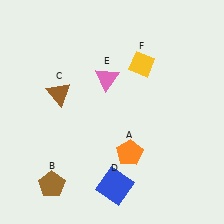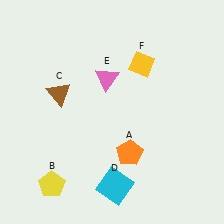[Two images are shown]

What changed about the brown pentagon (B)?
In Image 1, B is brown. In Image 2, it changed to yellow.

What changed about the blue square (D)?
In Image 1, D is blue. In Image 2, it changed to cyan.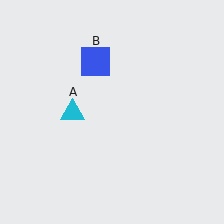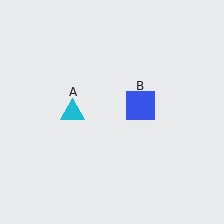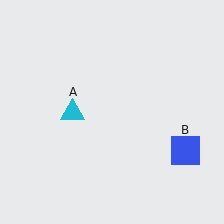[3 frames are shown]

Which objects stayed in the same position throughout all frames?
Cyan triangle (object A) remained stationary.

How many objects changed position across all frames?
1 object changed position: blue square (object B).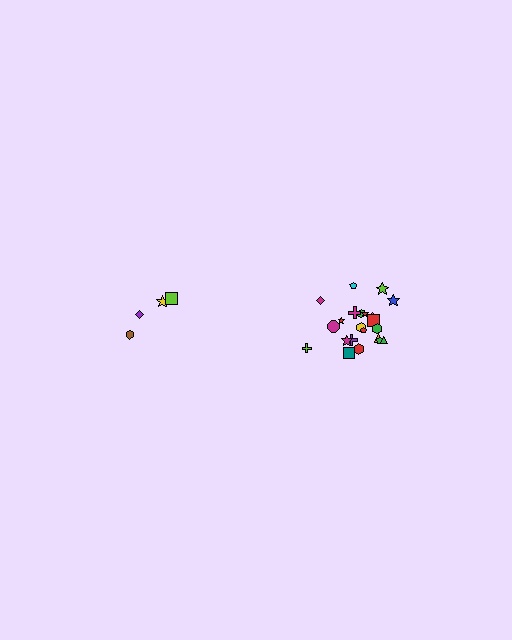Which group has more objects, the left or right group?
The right group.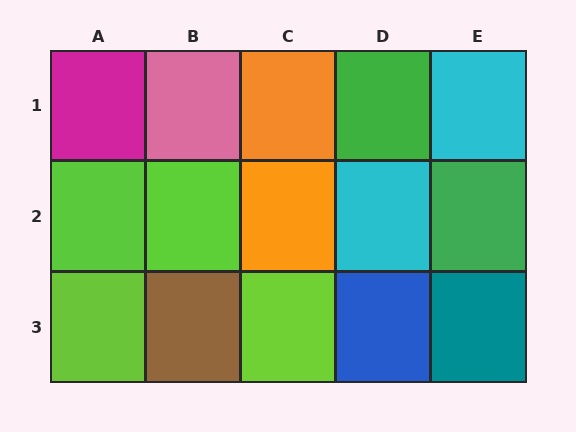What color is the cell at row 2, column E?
Green.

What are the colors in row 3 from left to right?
Lime, brown, lime, blue, teal.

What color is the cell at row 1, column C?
Orange.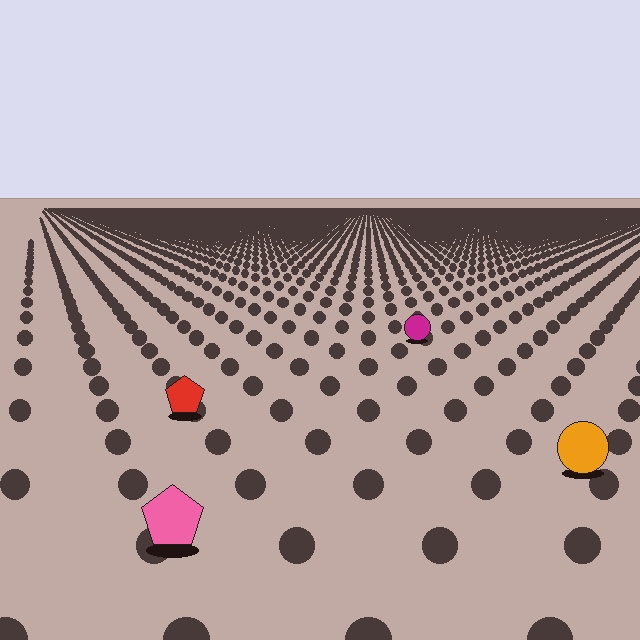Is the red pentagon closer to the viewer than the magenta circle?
Yes. The red pentagon is closer — you can tell from the texture gradient: the ground texture is coarser near it.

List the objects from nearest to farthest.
From nearest to farthest: the pink pentagon, the orange circle, the red pentagon, the magenta circle.